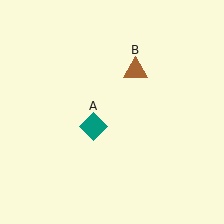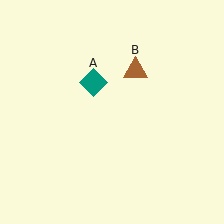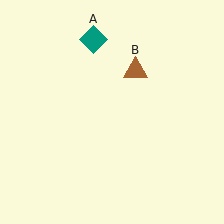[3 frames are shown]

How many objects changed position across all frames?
1 object changed position: teal diamond (object A).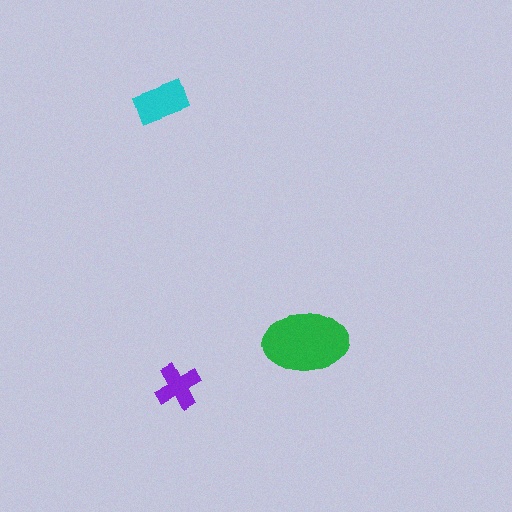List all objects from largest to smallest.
The green ellipse, the cyan rectangle, the purple cross.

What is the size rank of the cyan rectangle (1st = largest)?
2nd.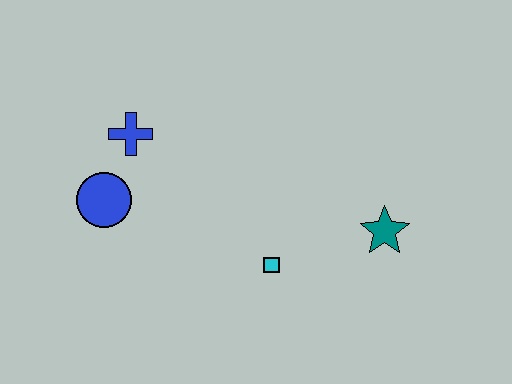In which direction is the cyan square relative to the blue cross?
The cyan square is to the right of the blue cross.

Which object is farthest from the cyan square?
The blue cross is farthest from the cyan square.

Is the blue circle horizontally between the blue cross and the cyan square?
No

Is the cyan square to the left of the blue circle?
No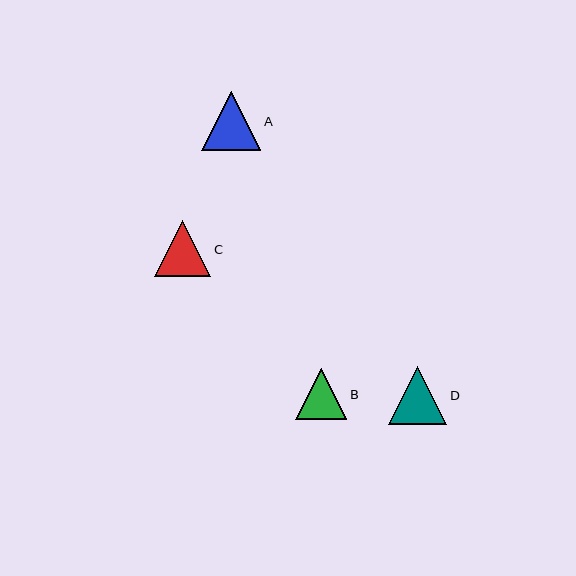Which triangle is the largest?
Triangle A is the largest with a size of approximately 59 pixels.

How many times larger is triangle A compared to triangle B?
Triangle A is approximately 1.2 times the size of triangle B.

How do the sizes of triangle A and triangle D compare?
Triangle A and triangle D are approximately the same size.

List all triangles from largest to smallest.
From largest to smallest: A, D, C, B.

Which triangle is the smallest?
Triangle B is the smallest with a size of approximately 51 pixels.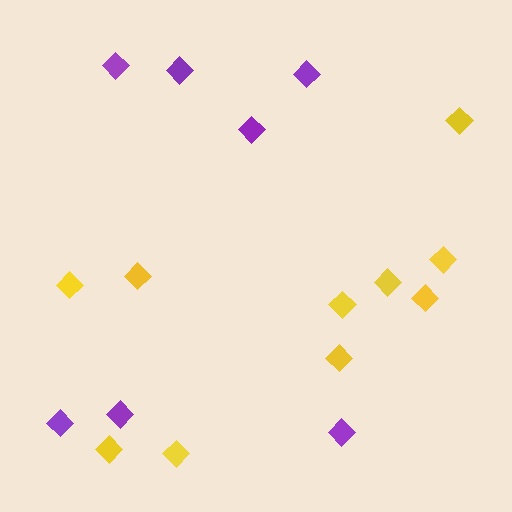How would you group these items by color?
There are 2 groups: one group of purple diamonds (7) and one group of yellow diamonds (10).